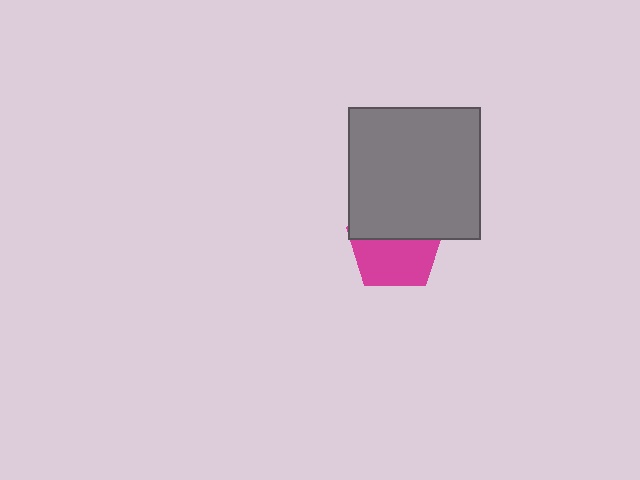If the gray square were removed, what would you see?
You would see the complete magenta pentagon.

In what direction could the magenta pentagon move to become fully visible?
The magenta pentagon could move down. That would shift it out from behind the gray square entirely.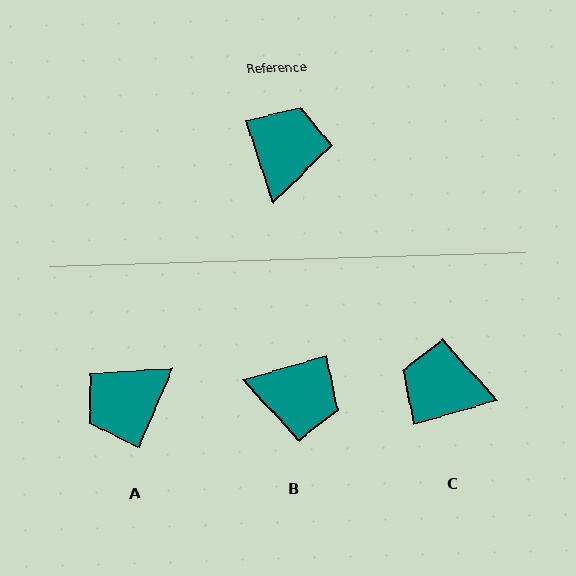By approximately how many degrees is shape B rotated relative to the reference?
Approximately 92 degrees clockwise.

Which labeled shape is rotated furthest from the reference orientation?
A, about 140 degrees away.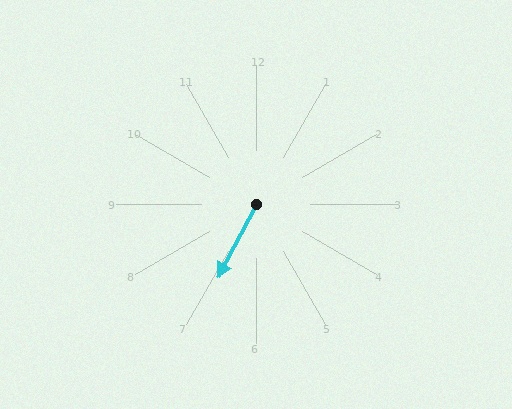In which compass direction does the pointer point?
Southwest.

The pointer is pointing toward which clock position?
Roughly 7 o'clock.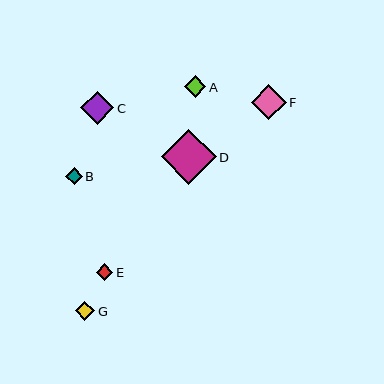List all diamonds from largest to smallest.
From largest to smallest: D, F, C, A, G, E, B.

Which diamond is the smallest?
Diamond B is the smallest with a size of approximately 16 pixels.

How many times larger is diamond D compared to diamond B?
Diamond D is approximately 3.4 times the size of diamond B.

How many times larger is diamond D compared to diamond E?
Diamond D is approximately 3.3 times the size of diamond E.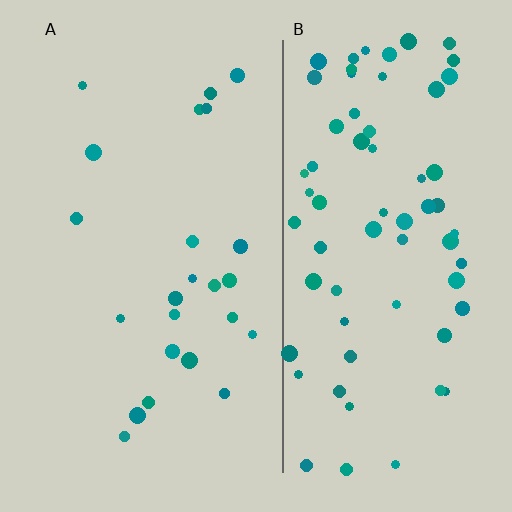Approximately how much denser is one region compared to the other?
Approximately 3.0× — region B over region A.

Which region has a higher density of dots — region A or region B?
B (the right).